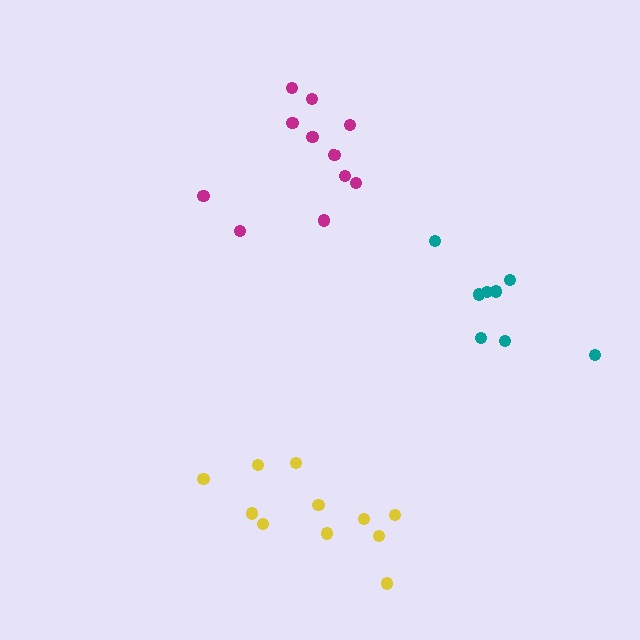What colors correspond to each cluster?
The clusters are colored: yellow, teal, magenta.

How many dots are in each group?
Group 1: 11 dots, Group 2: 8 dots, Group 3: 11 dots (30 total).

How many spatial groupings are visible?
There are 3 spatial groupings.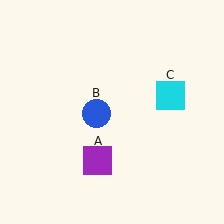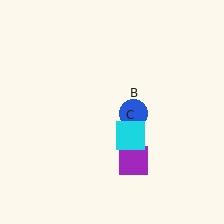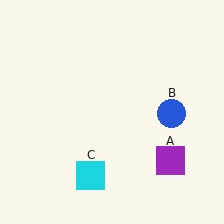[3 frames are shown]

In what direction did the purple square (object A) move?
The purple square (object A) moved right.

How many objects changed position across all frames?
3 objects changed position: purple square (object A), blue circle (object B), cyan square (object C).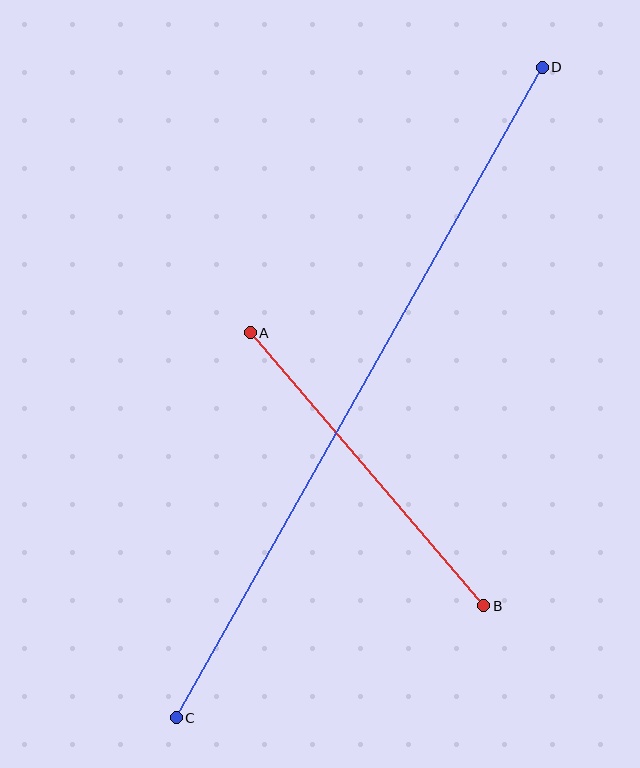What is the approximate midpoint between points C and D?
The midpoint is at approximately (359, 392) pixels.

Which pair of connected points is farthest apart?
Points C and D are farthest apart.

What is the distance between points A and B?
The distance is approximately 359 pixels.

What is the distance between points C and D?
The distance is approximately 747 pixels.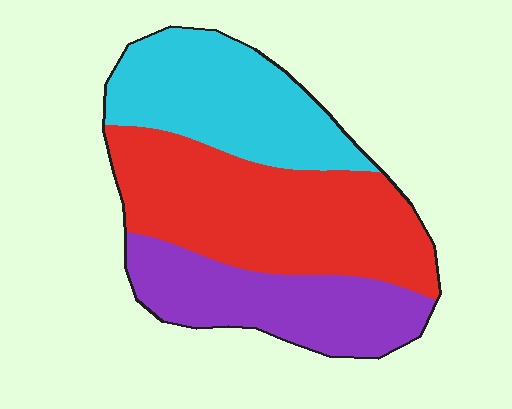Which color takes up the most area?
Red, at roughly 45%.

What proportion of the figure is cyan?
Cyan takes up about one third (1/3) of the figure.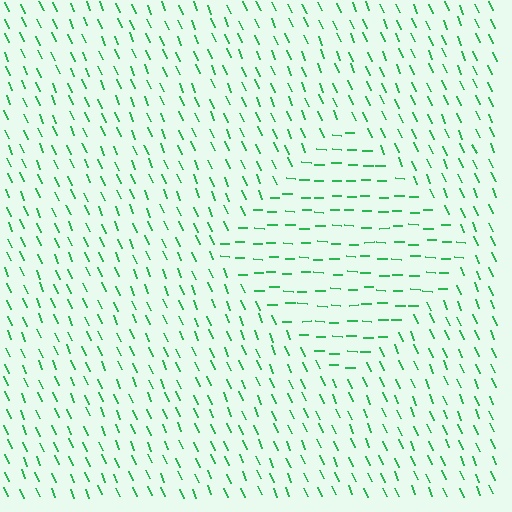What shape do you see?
I see a diamond.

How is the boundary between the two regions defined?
The boundary is defined purely by a change in line orientation (approximately 65 degrees difference). All lines are the same color and thickness.